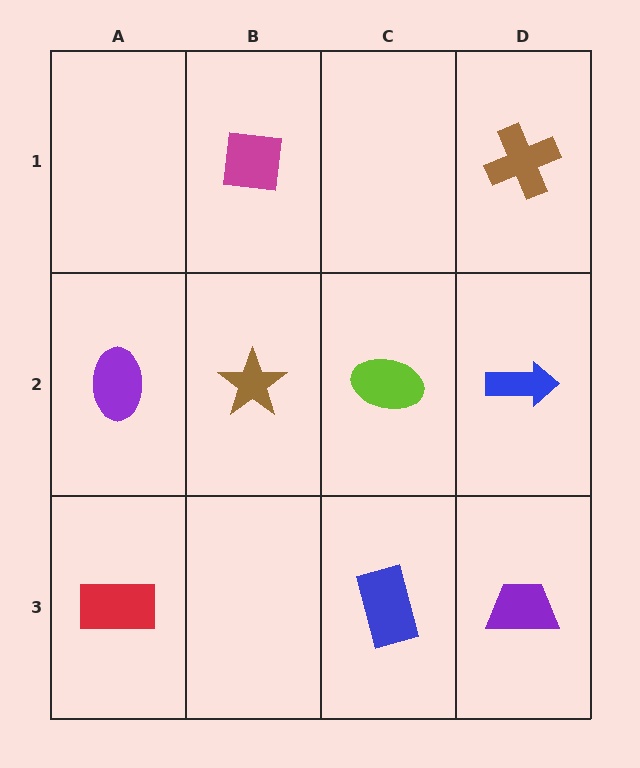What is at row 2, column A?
A purple ellipse.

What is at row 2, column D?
A blue arrow.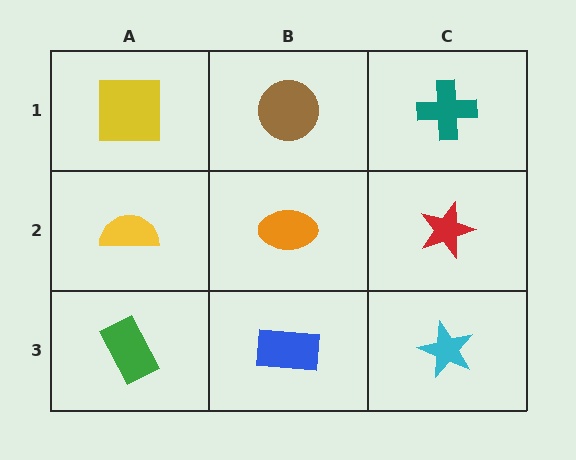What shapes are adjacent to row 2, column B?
A brown circle (row 1, column B), a blue rectangle (row 3, column B), a yellow semicircle (row 2, column A), a red star (row 2, column C).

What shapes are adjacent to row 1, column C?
A red star (row 2, column C), a brown circle (row 1, column B).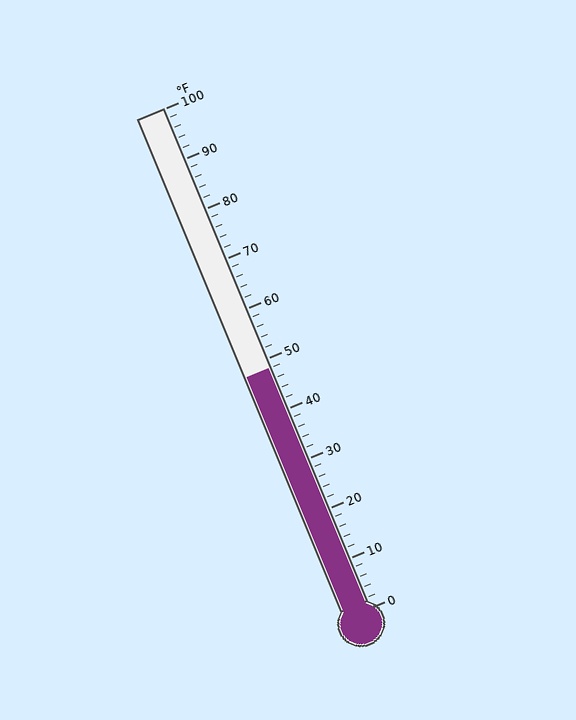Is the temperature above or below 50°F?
The temperature is below 50°F.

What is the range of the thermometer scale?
The thermometer scale ranges from 0°F to 100°F.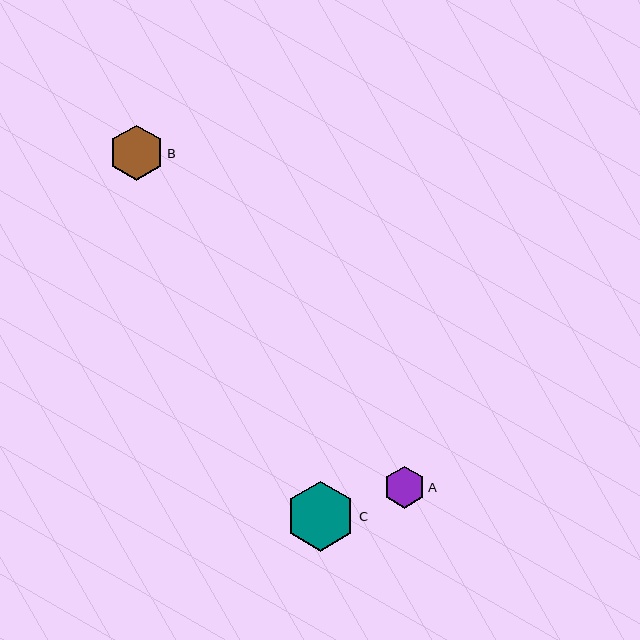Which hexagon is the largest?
Hexagon C is the largest with a size of approximately 70 pixels.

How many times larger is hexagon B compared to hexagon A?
Hexagon B is approximately 1.3 times the size of hexagon A.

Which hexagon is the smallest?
Hexagon A is the smallest with a size of approximately 42 pixels.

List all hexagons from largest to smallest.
From largest to smallest: C, B, A.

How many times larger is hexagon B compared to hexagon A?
Hexagon B is approximately 1.3 times the size of hexagon A.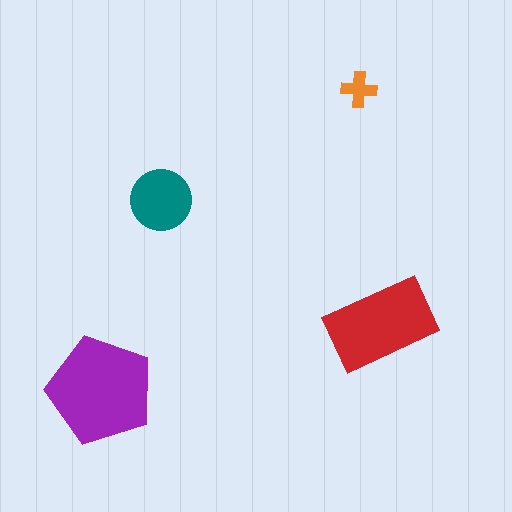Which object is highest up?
The orange cross is topmost.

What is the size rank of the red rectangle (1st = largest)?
2nd.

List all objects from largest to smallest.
The purple pentagon, the red rectangle, the teal circle, the orange cross.